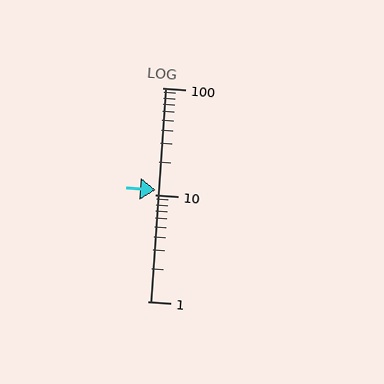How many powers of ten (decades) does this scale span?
The scale spans 2 decades, from 1 to 100.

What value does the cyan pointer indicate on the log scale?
The pointer indicates approximately 11.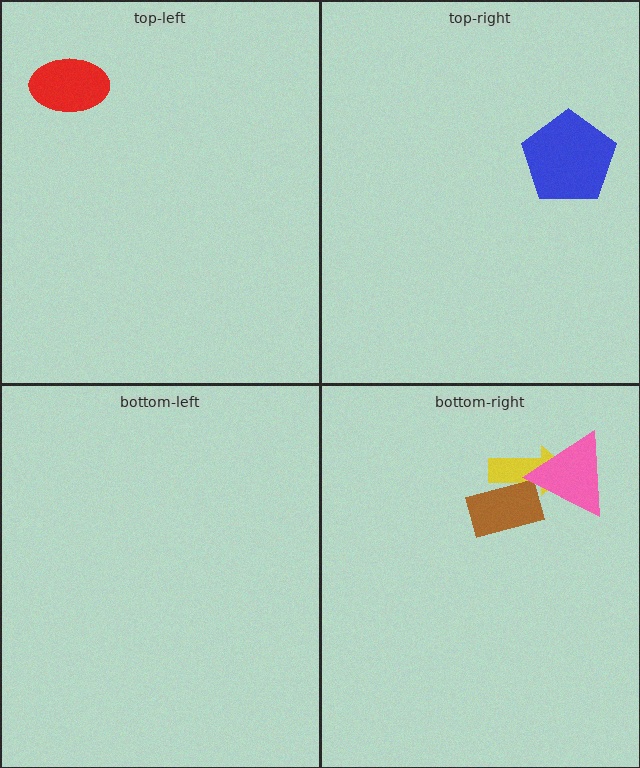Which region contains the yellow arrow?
The bottom-right region.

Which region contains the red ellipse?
The top-left region.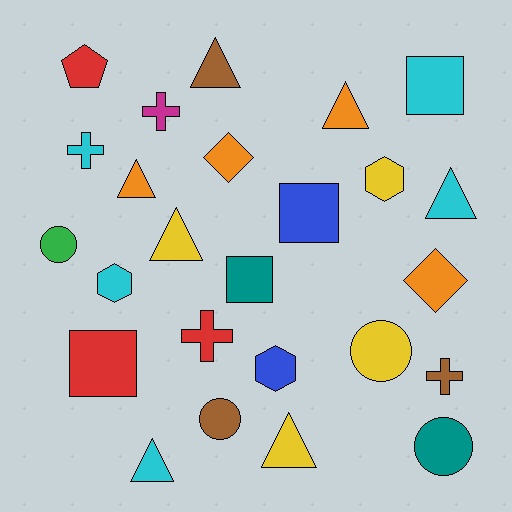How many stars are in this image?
There are no stars.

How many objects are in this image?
There are 25 objects.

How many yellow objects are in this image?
There are 4 yellow objects.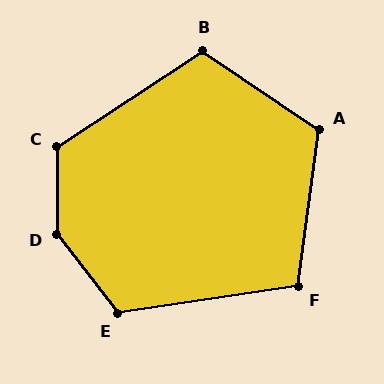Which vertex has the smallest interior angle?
F, at approximately 106 degrees.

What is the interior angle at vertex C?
Approximately 124 degrees (obtuse).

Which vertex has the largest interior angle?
D, at approximately 142 degrees.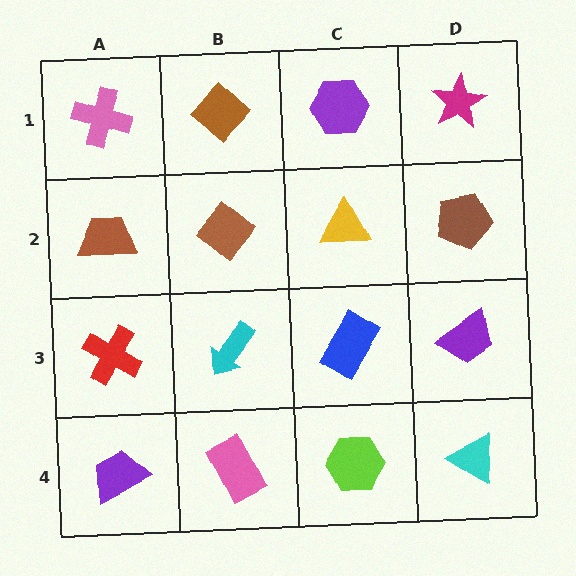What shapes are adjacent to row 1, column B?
A brown diamond (row 2, column B), a pink cross (row 1, column A), a purple hexagon (row 1, column C).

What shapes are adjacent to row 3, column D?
A brown pentagon (row 2, column D), a cyan triangle (row 4, column D), a blue rectangle (row 3, column C).